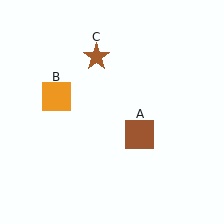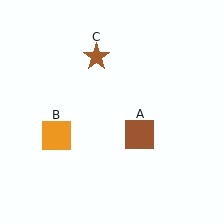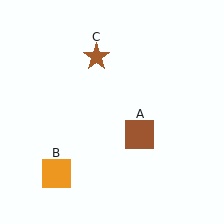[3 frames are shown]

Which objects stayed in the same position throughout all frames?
Brown square (object A) and brown star (object C) remained stationary.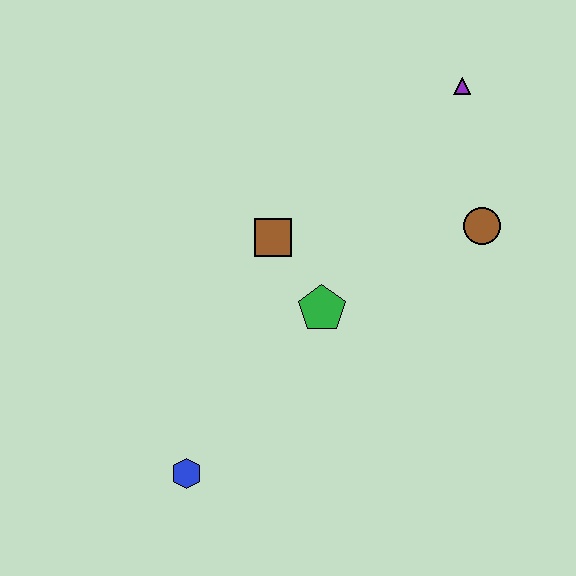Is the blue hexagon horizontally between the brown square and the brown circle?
No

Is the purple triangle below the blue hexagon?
No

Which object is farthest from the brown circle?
The blue hexagon is farthest from the brown circle.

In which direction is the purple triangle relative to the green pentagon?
The purple triangle is above the green pentagon.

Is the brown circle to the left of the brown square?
No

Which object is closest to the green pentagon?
The brown square is closest to the green pentagon.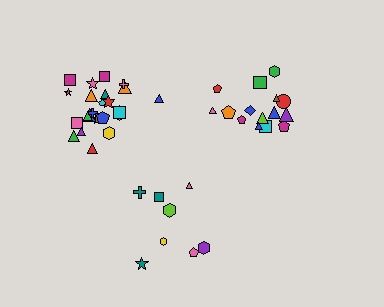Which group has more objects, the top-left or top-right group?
The top-left group.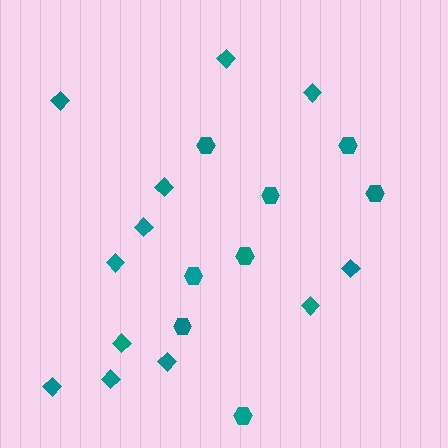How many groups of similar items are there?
There are 2 groups: one group of diamonds (12) and one group of hexagons (8).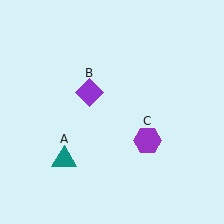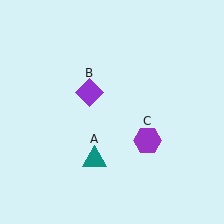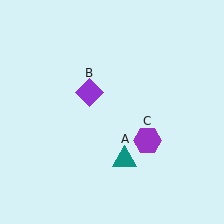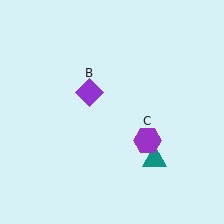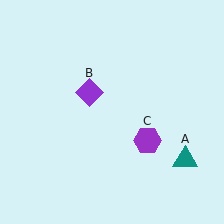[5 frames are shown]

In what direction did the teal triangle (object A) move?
The teal triangle (object A) moved right.